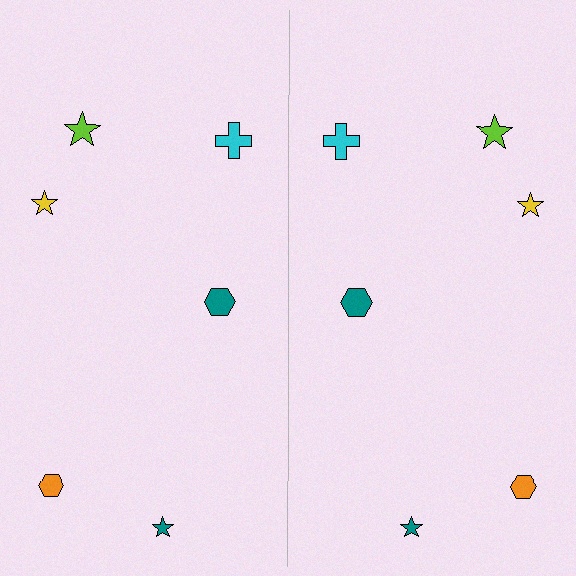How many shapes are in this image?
There are 12 shapes in this image.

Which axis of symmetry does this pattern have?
The pattern has a vertical axis of symmetry running through the center of the image.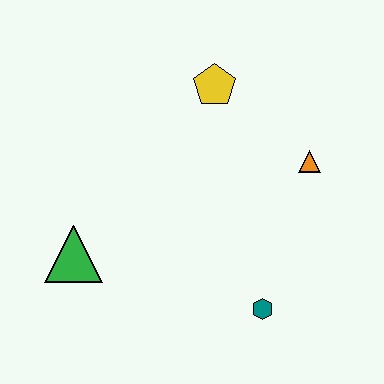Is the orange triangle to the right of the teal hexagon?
Yes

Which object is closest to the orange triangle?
The yellow pentagon is closest to the orange triangle.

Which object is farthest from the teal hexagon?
The yellow pentagon is farthest from the teal hexagon.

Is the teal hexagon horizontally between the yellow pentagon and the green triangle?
No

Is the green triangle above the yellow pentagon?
No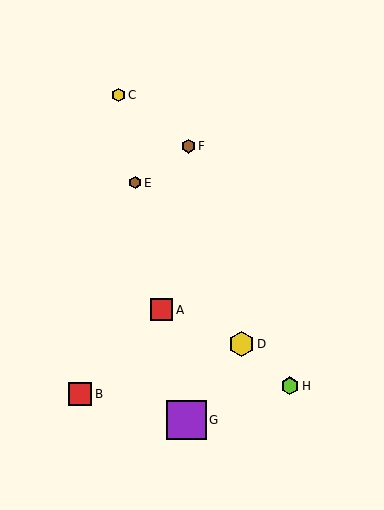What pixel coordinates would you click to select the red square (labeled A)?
Click at (162, 310) to select the red square A.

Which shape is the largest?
The purple square (labeled G) is the largest.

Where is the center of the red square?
The center of the red square is at (162, 310).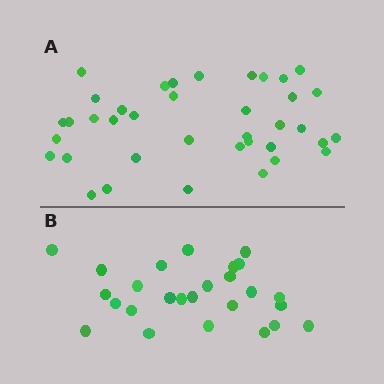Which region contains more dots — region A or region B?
Region A (the top region) has more dots.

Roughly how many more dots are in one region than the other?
Region A has roughly 12 or so more dots than region B.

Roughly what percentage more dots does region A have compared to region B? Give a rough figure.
About 45% more.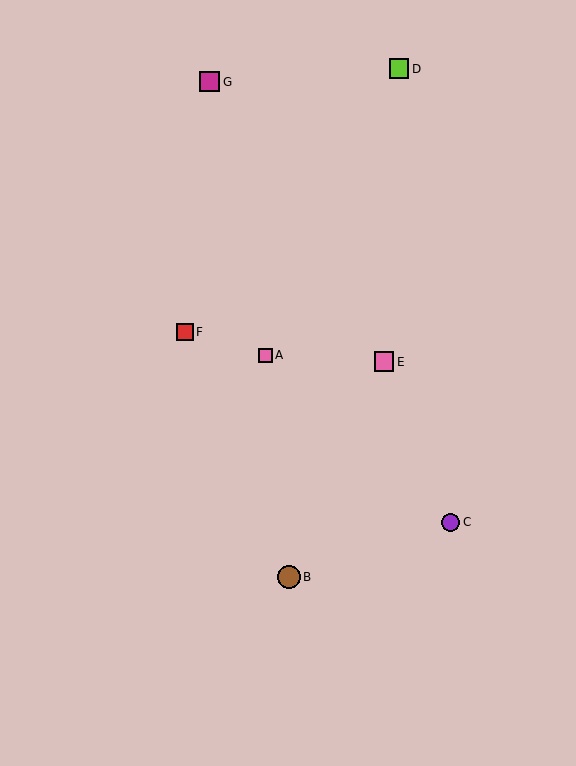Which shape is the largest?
The brown circle (labeled B) is the largest.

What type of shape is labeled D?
Shape D is a lime square.